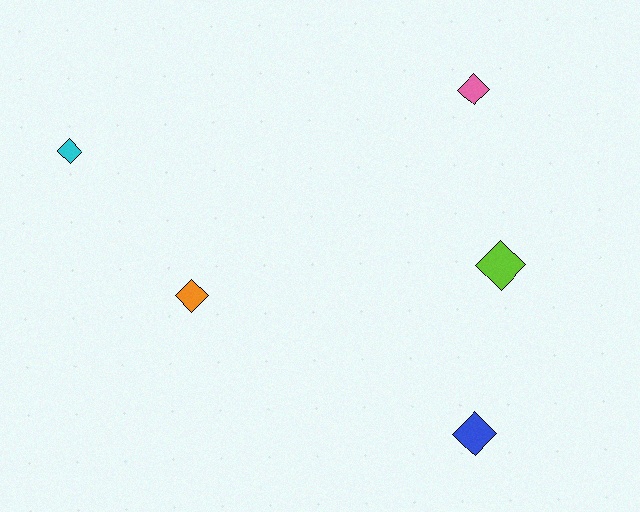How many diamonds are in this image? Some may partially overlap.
There are 5 diamonds.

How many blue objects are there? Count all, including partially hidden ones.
There is 1 blue object.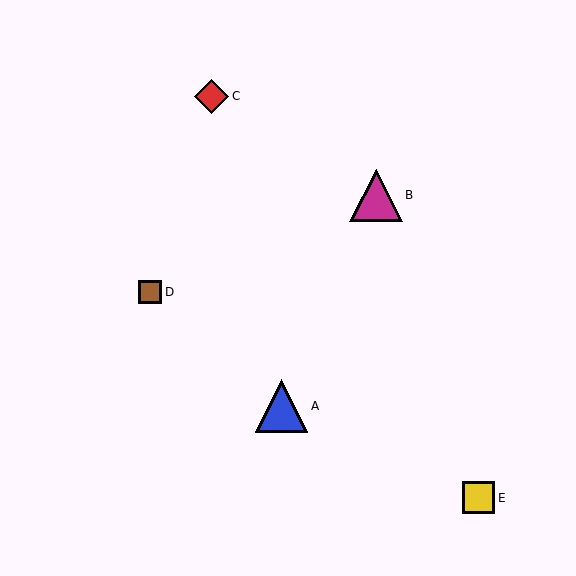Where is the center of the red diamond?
The center of the red diamond is at (212, 96).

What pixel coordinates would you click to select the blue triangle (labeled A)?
Click at (282, 406) to select the blue triangle A.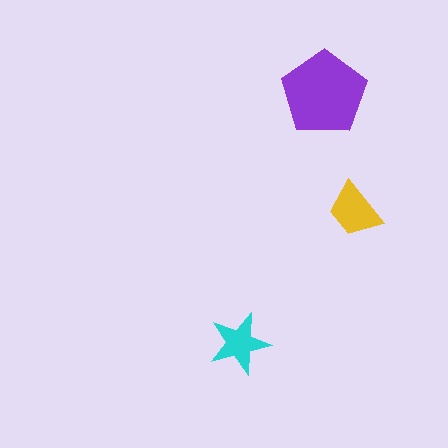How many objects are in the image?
There are 3 objects in the image.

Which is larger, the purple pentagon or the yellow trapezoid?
The purple pentagon.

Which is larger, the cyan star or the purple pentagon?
The purple pentagon.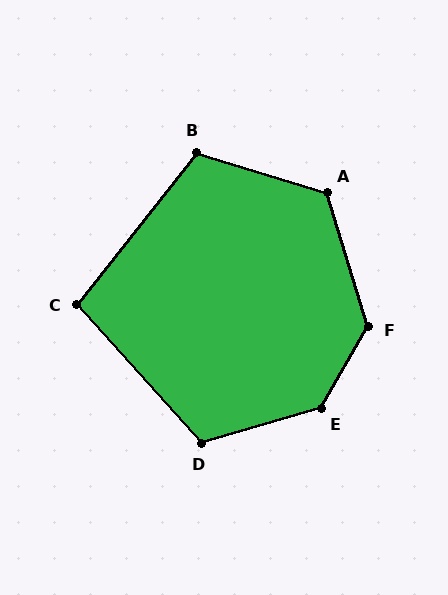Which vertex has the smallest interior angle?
C, at approximately 100 degrees.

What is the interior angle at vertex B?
Approximately 111 degrees (obtuse).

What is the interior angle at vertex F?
Approximately 133 degrees (obtuse).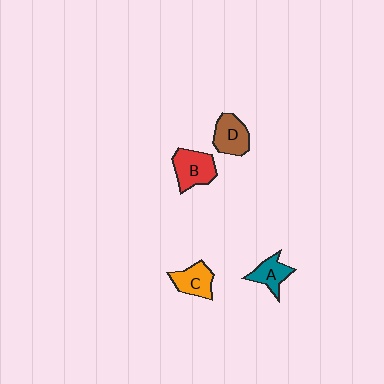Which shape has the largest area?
Shape B (red).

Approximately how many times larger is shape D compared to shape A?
Approximately 1.2 times.